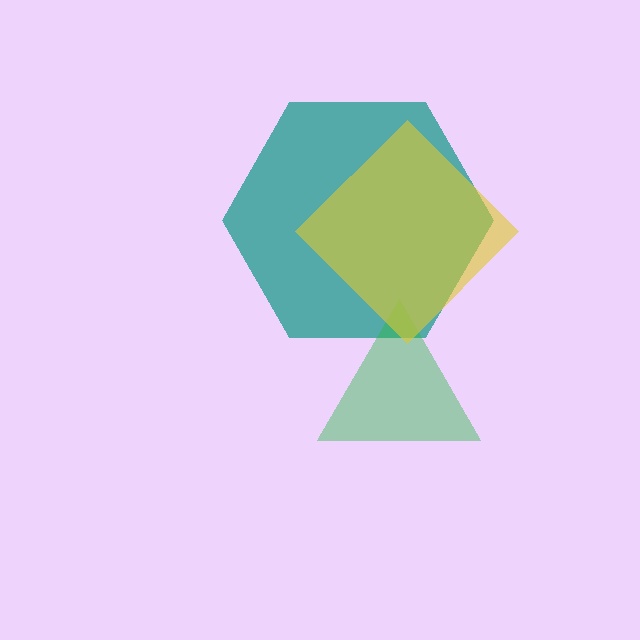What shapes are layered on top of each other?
The layered shapes are: a teal hexagon, a green triangle, a yellow diamond.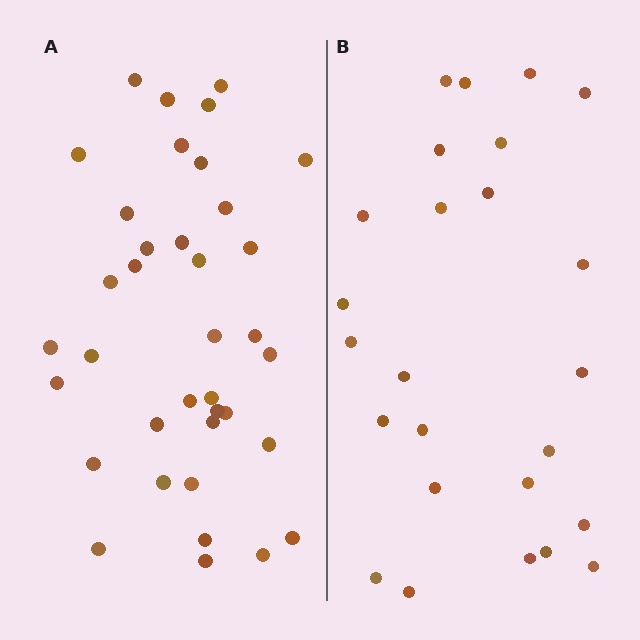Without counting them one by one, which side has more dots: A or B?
Region A (the left region) has more dots.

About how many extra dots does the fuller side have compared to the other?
Region A has roughly 12 or so more dots than region B.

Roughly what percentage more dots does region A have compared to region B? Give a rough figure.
About 50% more.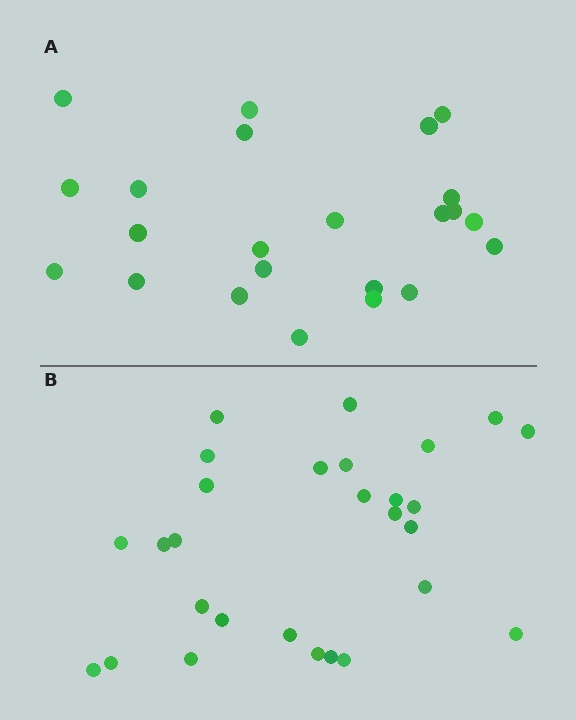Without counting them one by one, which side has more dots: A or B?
Region B (the bottom region) has more dots.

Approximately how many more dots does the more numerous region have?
Region B has about 5 more dots than region A.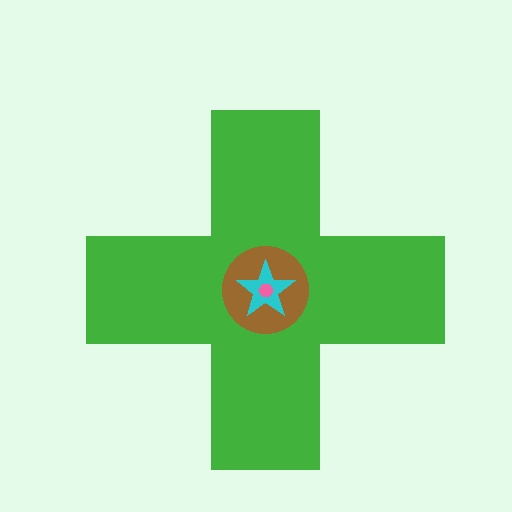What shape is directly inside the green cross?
The brown circle.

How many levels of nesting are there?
4.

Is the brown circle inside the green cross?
Yes.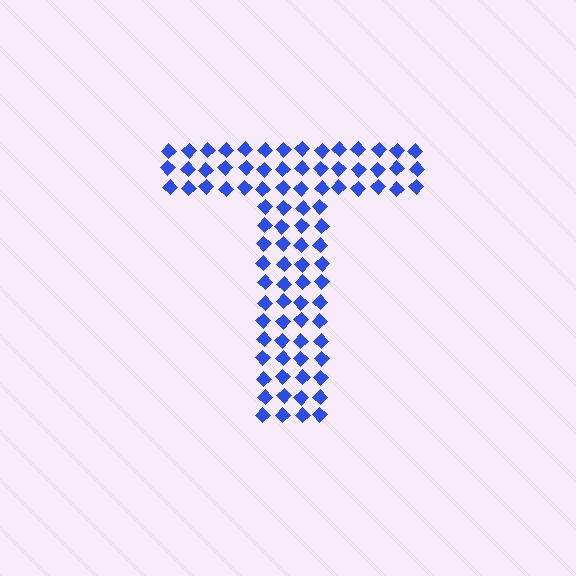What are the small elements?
The small elements are diamonds.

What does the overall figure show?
The overall figure shows the letter T.